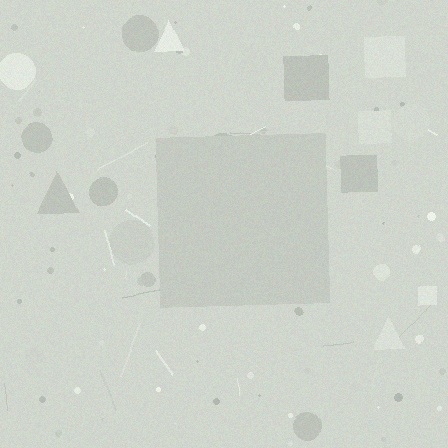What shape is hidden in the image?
A square is hidden in the image.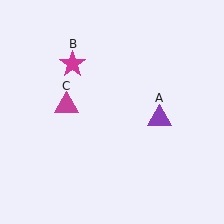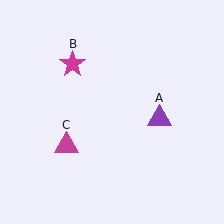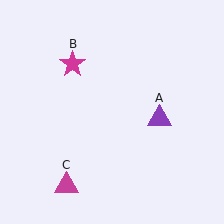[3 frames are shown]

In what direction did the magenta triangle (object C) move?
The magenta triangle (object C) moved down.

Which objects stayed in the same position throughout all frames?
Purple triangle (object A) and magenta star (object B) remained stationary.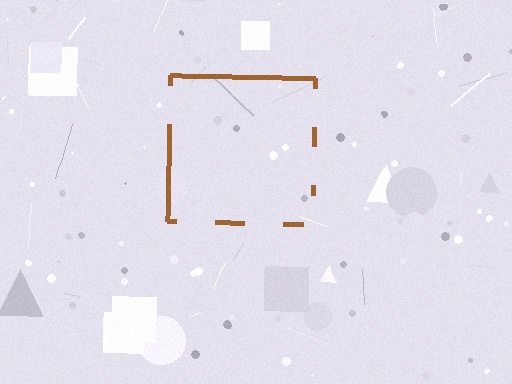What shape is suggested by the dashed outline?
The dashed outline suggests a square.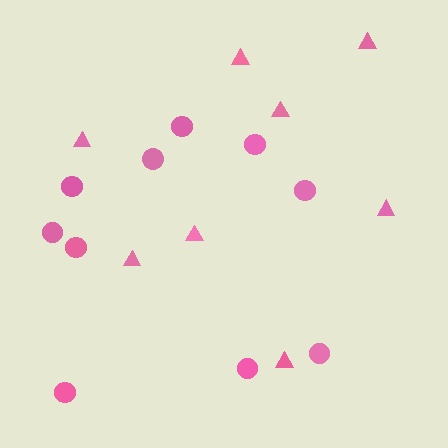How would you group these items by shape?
There are 2 groups: one group of triangles (8) and one group of circles (10).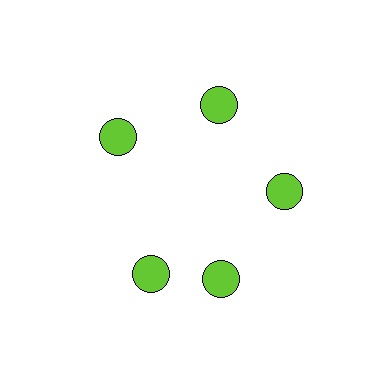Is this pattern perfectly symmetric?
No. The 5 lime circles are arranged in a ring, but one element near the 8 o'clock position is rotated out of alignment along the ring, breaking the 5-fold rotational symmetry.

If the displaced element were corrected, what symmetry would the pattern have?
It would have 5-fold rotational symmetry — the pattern would map onto itself every 72 degrees.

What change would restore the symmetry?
The symmetry would be restored by rotating it back into even spacing with its neighbors so that all 5 circles sit at equal angles and equal distance from the center.